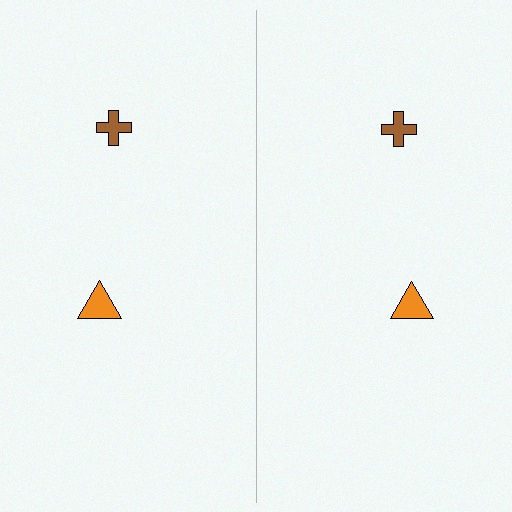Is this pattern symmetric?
Yes, this pattern has bilateral (reflection) symmetry.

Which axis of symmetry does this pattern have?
The pattern has a vertical axis of symmetry running through the center of the image.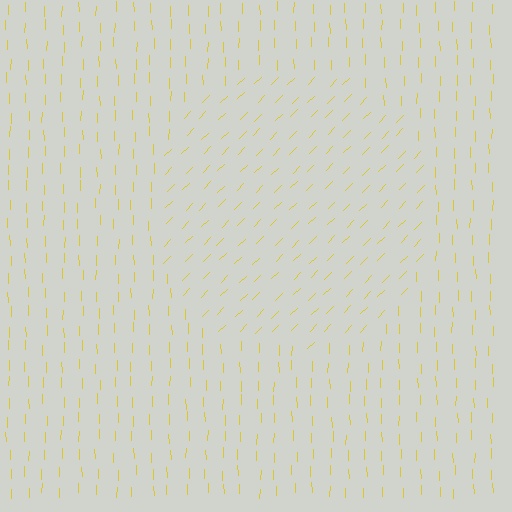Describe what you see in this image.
The image is filled with small yellow line segments. A circle region in the image has lines oriented differently from the surrounding lines, creating a visible texture boundary.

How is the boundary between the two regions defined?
The boundary is defined purely by a change in line orientation (approximately 45 degrees difference). All lines are the same color and thickness.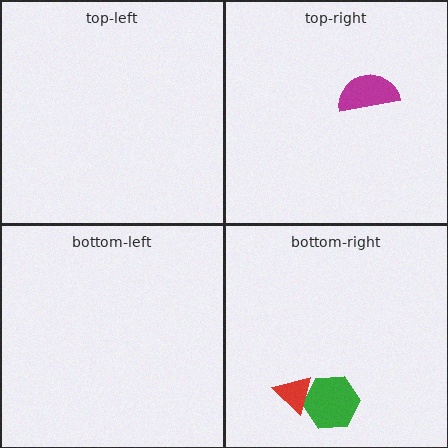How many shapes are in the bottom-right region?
2.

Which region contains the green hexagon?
The bottom-right region.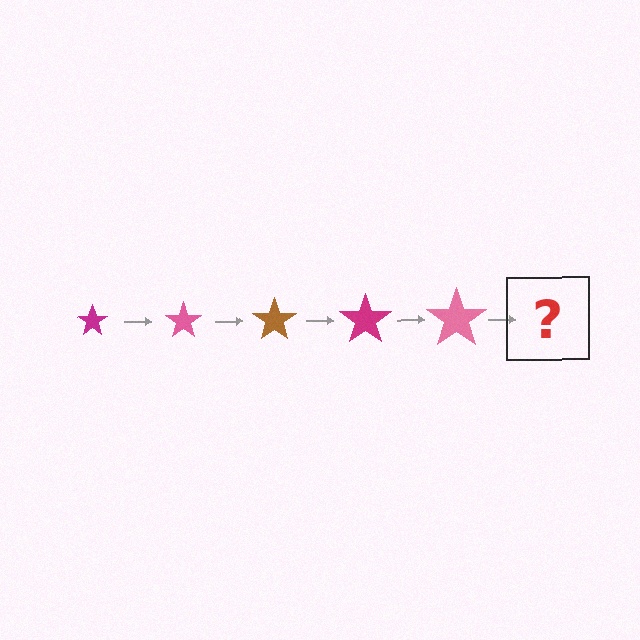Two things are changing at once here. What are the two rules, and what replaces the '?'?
The two rules are that the star grows larger each step and the color cycles through magenta, pink, and brown. The '?' should be a brown star, larger than the previous one.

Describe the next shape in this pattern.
It should be a brown star, larger than the previous one.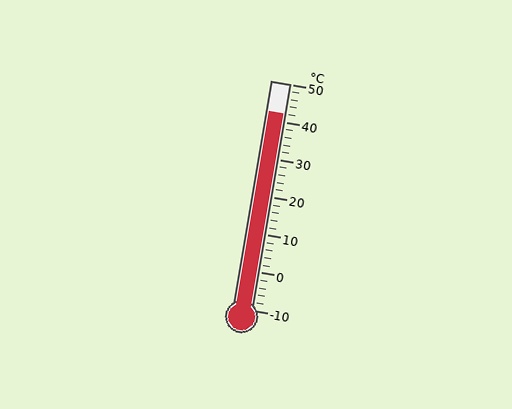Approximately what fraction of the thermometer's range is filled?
The thermometer is filled to approximately 85% of its range.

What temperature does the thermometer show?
The thermometer shows approximately 42°C.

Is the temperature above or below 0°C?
The temperature is above 0°C.